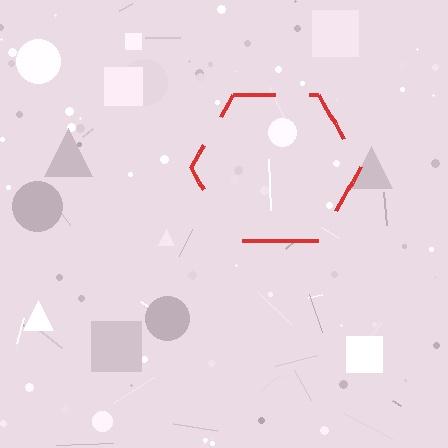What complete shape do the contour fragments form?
The contour fragments form a hexagon.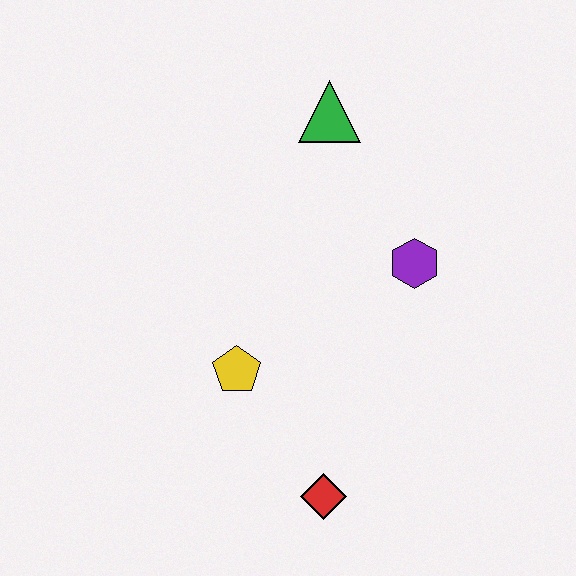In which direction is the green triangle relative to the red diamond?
The green triangle is above the red diamond.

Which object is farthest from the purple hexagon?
The red diamond is farthest from the purple hexagon.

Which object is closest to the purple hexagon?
The green triangle is closest to the purple hexagon.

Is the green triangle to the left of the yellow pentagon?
No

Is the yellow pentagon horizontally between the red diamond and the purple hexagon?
No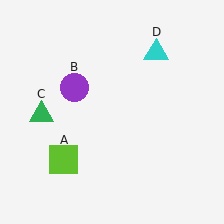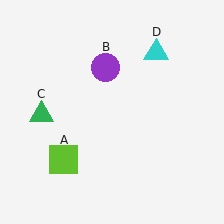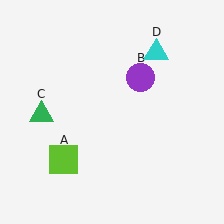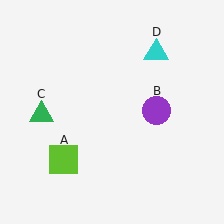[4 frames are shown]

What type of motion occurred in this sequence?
The purple circle (object B) rotated clockwise around the center of the scene.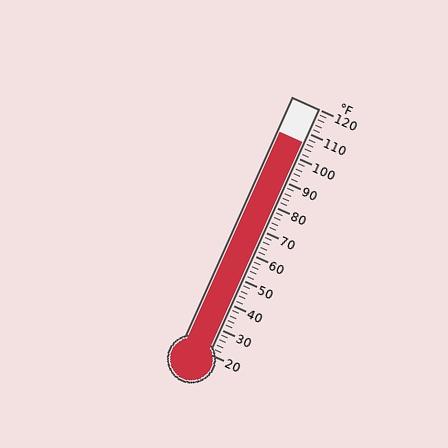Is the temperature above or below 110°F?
The temperature is below 110°F.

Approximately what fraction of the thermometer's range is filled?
The thermometer is filled to approximately 85% of its range.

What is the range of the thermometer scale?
The thermometer scale ranges from 20°F to 120°F.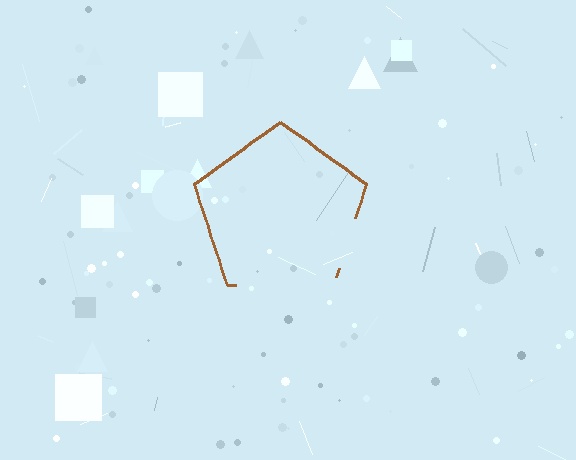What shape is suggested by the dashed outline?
The dashed outline suggests a pentagon.